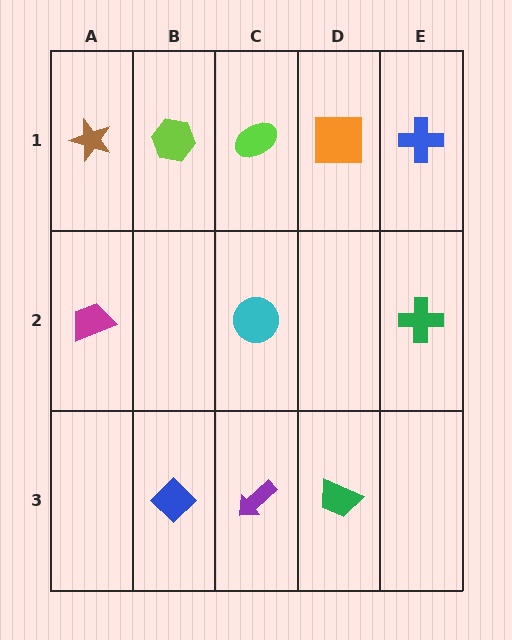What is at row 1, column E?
A blue cross.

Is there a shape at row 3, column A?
No, that cell is empty.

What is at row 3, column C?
A purple arrow.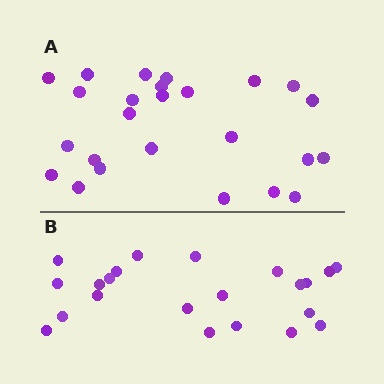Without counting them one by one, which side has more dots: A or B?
Region A (the top region) has more dots.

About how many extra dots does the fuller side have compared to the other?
Region A has just a few more — roughly 2 or 3 more dots than region B.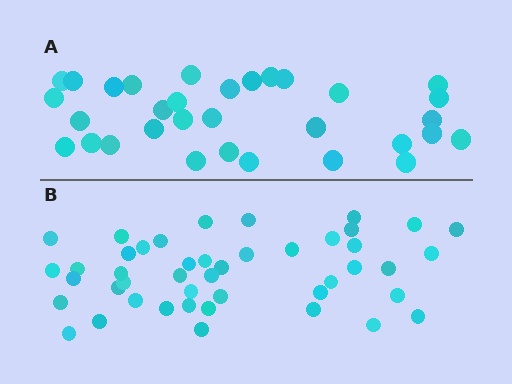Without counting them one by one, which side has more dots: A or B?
Region B (the bottom region) has more dots.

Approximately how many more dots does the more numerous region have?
Region B has approximately 15 more dots than region A.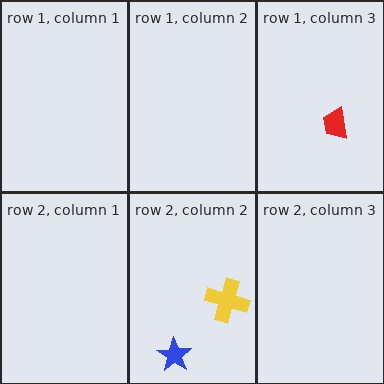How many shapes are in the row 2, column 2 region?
2.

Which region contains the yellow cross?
The row 2, column 2 region.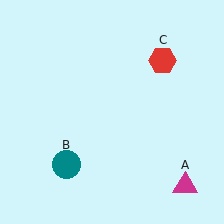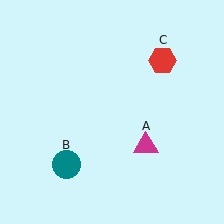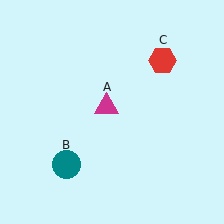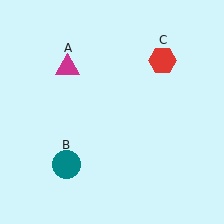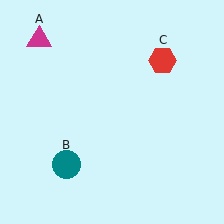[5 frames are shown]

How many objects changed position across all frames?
1 object changed position: magenta triangle (object A).